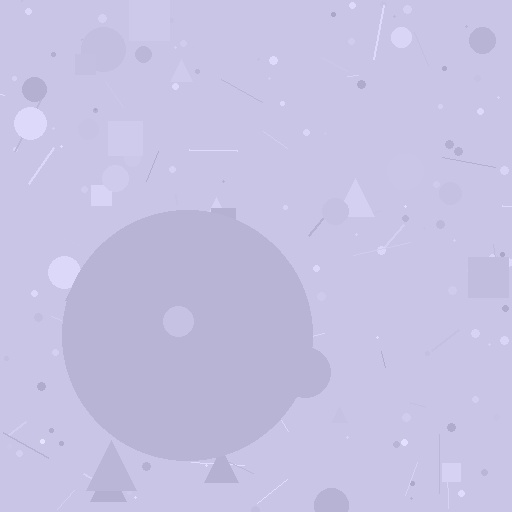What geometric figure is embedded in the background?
A circle is embedded in the background.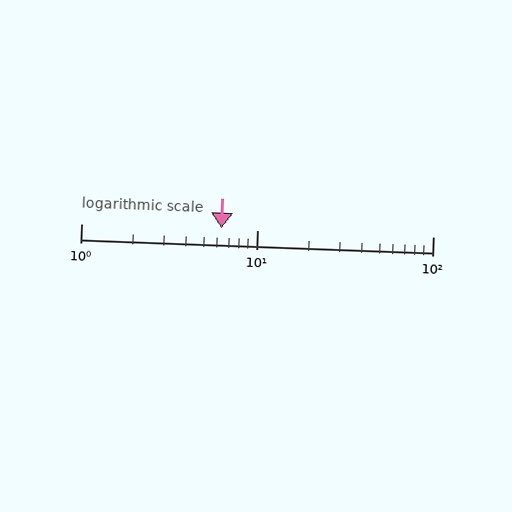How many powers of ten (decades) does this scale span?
The scale spans 2 decades, from 1 to 100.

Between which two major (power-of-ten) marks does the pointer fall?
The pointer is between 1 and 10.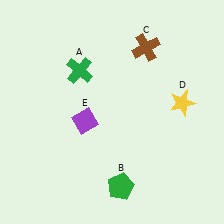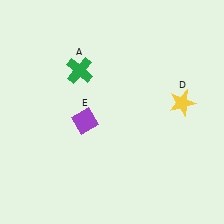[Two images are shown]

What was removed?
The brown cross (C), the green pentagon (B) were removed in Image 2.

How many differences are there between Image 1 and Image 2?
There are 2 differences between the two images.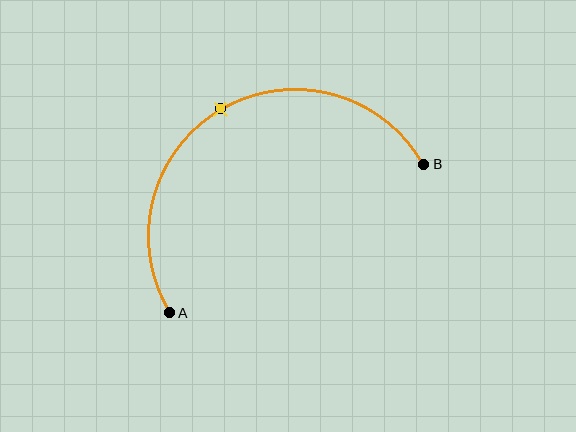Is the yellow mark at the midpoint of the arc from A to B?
Yes. The yellow mark lies on the arc at equal arc-length from both A and B — it is the arc midpoint.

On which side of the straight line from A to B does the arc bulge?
The arc bulges above the straight line connecting A and B.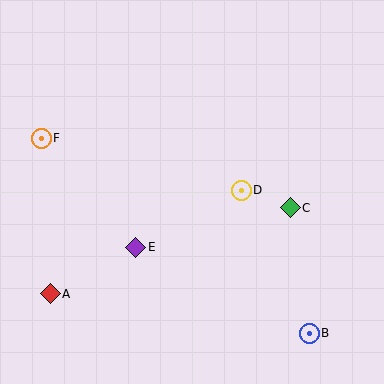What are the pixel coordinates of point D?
Point D is at (241, 190).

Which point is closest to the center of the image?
Point D at (241, 190) is closest to the center.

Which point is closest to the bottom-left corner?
Point A is closest to the bottom-left corner.